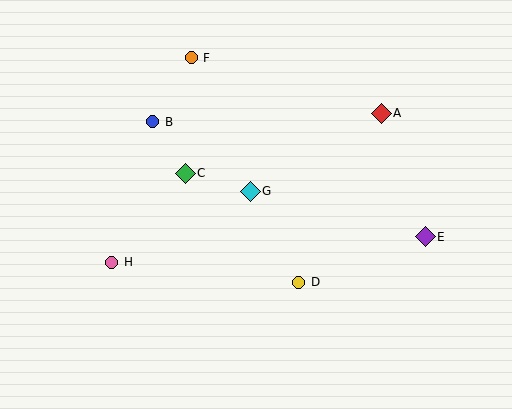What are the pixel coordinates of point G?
Point G is at (250, 191).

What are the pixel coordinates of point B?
Point B is at (153, 122).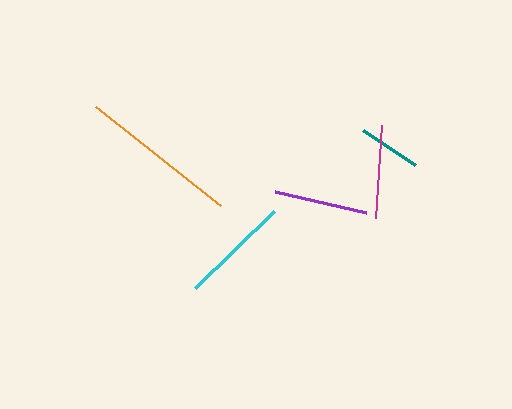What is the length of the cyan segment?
The cyan segment is approximately 110 pixels long.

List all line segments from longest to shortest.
From longest to shortest: orange, cyan, purple, magenta, teal.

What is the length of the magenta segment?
The magenta segment is approximately 93 pixels long.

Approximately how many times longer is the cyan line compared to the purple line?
The cyan line is approximately 1.2 times the length of the purple line.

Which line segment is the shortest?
The teal line is the shortest at approximately 63 pixels.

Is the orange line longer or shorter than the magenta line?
The orange line is longer than the magenta line.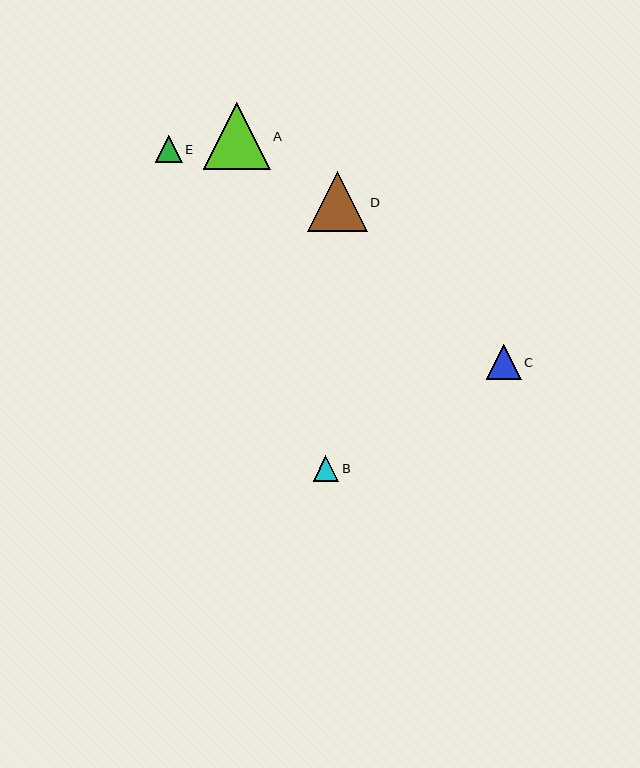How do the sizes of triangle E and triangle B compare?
Triangle E and triangle B are approximately the same size.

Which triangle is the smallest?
Triangle B is the smallest with a size of approximately 25 pixels.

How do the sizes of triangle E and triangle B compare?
Triangle E and triangle B are approximately the same size.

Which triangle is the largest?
Triangle A is the largest with a size of approximately 67 pixels.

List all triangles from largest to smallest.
From largest to smallest: A, D, C, E, B.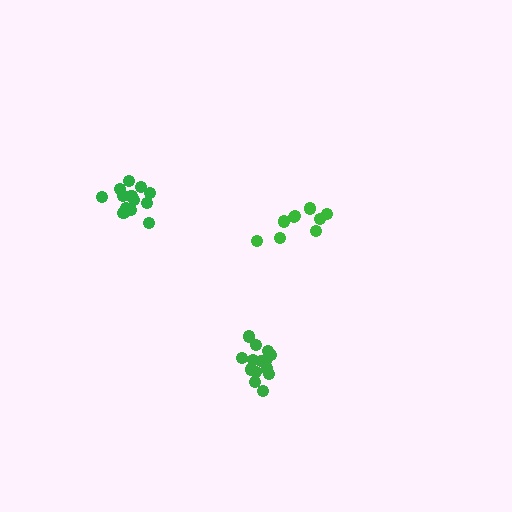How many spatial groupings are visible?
There are 3 spatial groupings.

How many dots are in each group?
Group 1: 14 dots, Group 2: 9 dots, Group 3: 13 dots (36 total).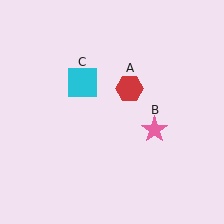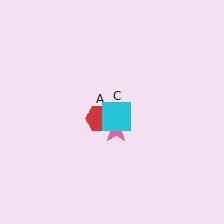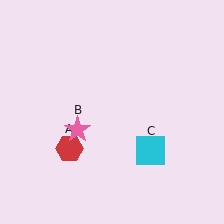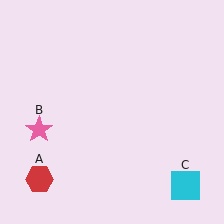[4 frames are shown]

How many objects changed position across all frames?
3 objects changed position: red hexagon (object A), pink star (object B), cyan square (object C).